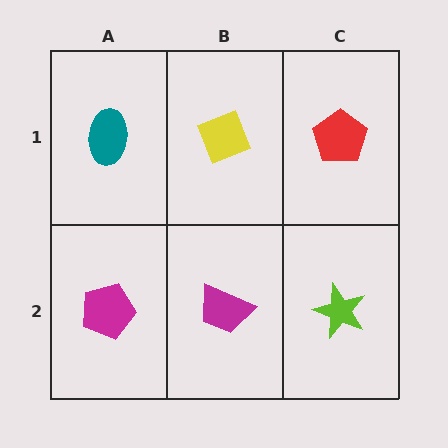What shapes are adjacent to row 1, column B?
A magenta trapezoid (row 2, column B), a teal ellipse (row 1, column A), a red pentagon (row 1, column C).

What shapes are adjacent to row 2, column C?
A red pentagon (row 1, column C), a magenta trapezoid (row 2, column B).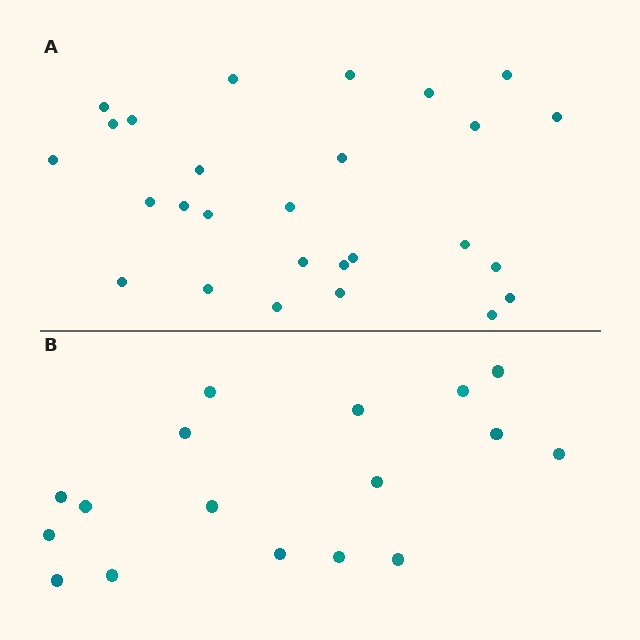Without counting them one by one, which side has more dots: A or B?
Region A (the top region) has more dots.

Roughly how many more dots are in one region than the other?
Region A has roughly 10 or so more dots than region B.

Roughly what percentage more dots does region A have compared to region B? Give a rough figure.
About 60% more.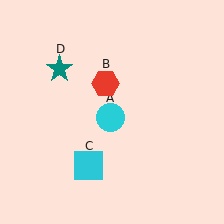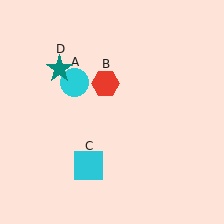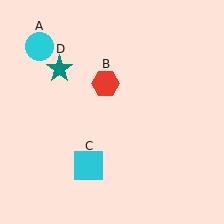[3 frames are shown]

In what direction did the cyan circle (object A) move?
The cyan circle (object A) moved up and to the left.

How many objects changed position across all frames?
1 object changed position: cyan circle (object A).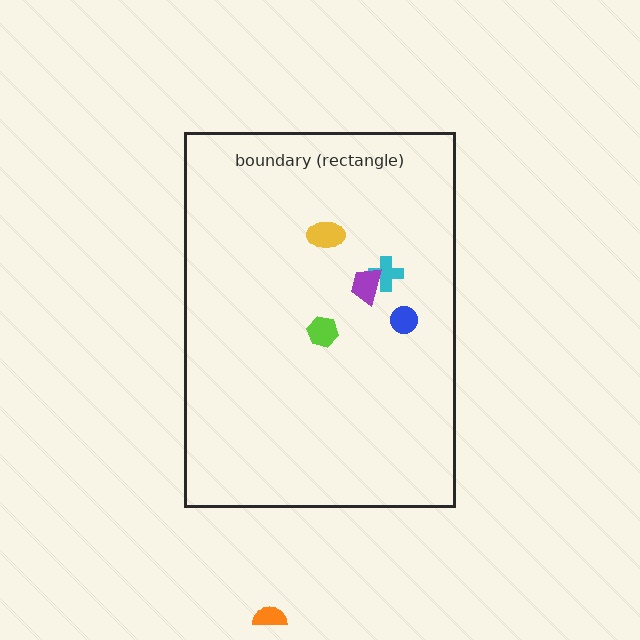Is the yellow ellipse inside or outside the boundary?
Inside.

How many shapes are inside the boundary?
5 inside, 1 outside.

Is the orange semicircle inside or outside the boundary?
Outside.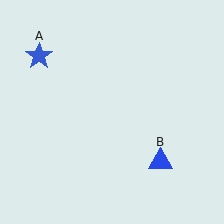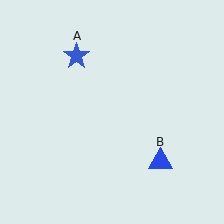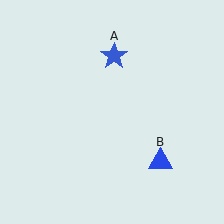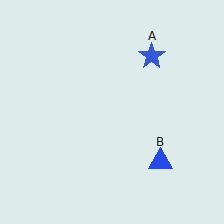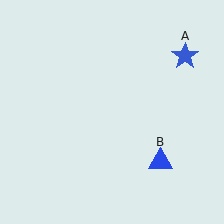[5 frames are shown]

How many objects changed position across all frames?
1 object changed position: blue star (object A).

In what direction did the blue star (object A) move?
The blue star (object A) moved right.